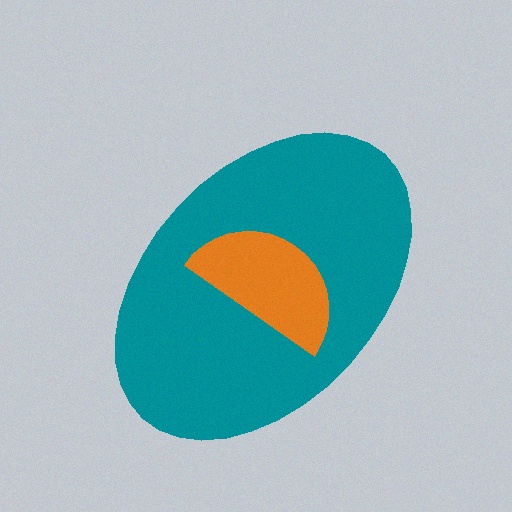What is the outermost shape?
The teal ellipse.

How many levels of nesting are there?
2.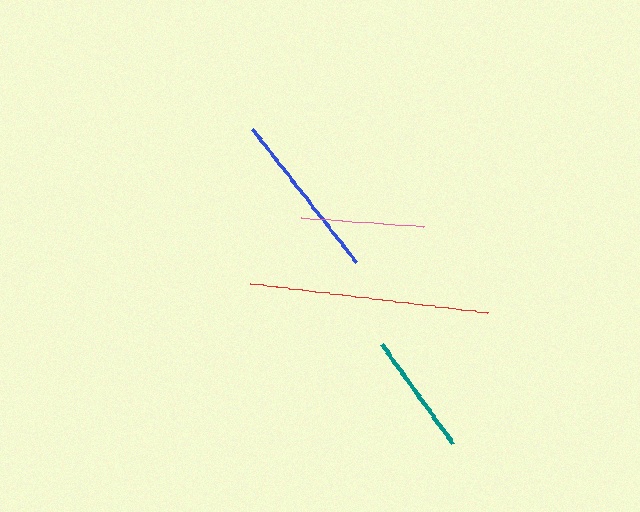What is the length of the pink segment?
The pink segment is approximately 123 pixels long.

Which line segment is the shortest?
The teal line is the shortest at approximately 123 pixels.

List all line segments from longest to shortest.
From longest to shortest: red, blue, pink, teal.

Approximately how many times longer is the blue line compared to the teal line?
The blue line is approximately 1.4 times the length of the teal line.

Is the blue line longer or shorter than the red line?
The red line is longer than the blue line.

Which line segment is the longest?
The red line is the longest at approximately 240 pixels.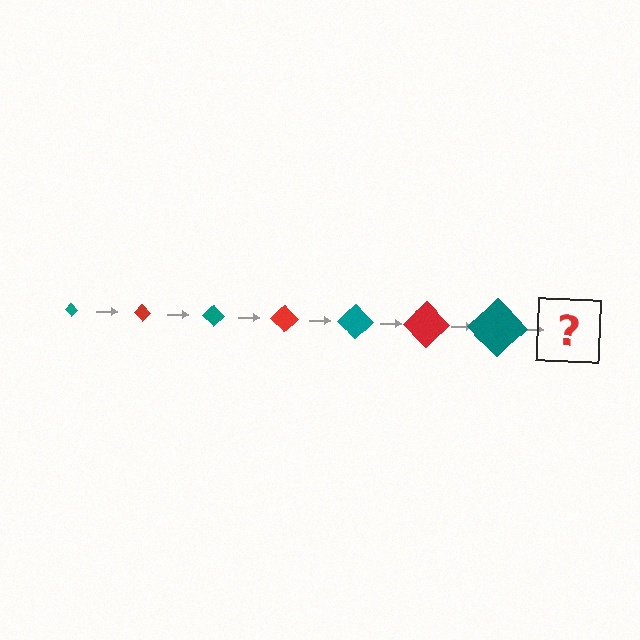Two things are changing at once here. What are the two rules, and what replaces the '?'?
The two rules are that the diamond grows larger each step and the color cycles through teal and red. The '?' should be a red diamond, larger than the previous one.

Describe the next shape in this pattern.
It should be a red diamond, larger than the previous one.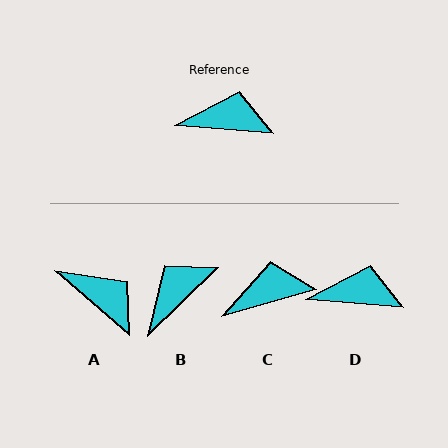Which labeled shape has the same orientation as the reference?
D.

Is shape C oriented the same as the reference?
No, it is off by about 20 degrees.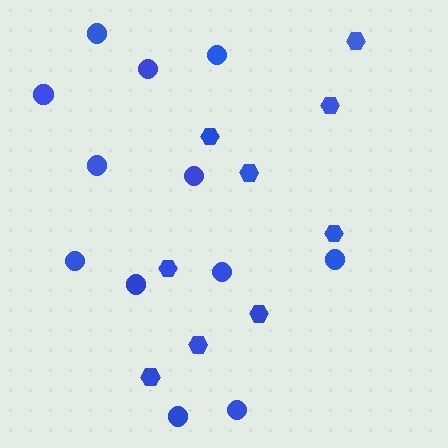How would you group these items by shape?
There are 2 groups: one group of circles (12) and one group of hexagons (9).